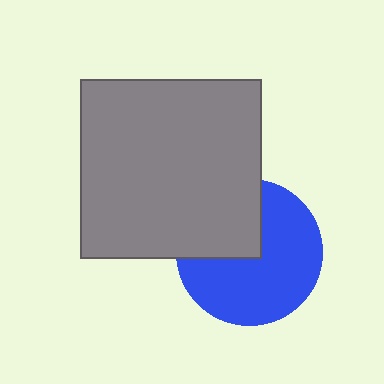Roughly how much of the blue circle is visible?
Most of it is visible (roughly 66%).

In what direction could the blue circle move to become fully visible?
The blue circle could move toward the lower-right. That would shift it out from behind the gray rectangle entirely.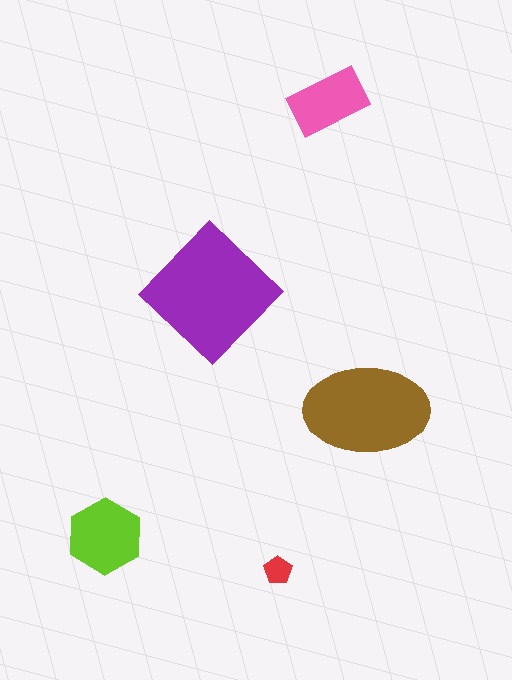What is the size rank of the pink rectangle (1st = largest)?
4th.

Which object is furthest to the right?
The brown ellipse is rightmost.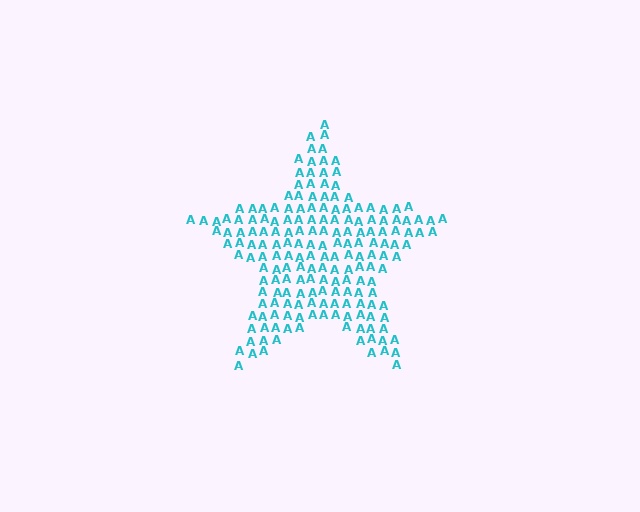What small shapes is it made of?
It is made of small letter A's.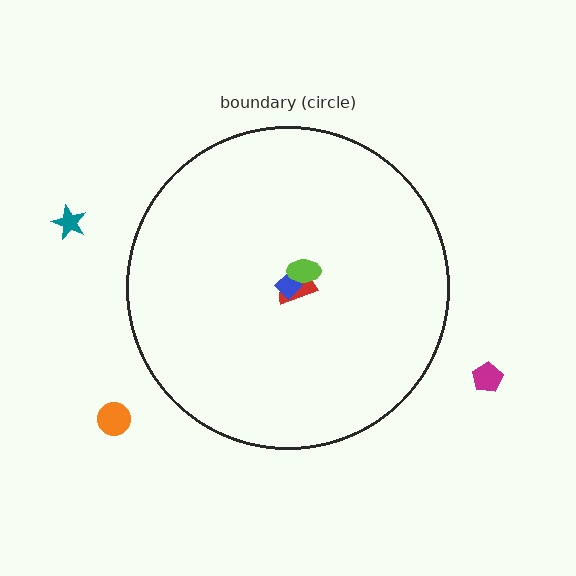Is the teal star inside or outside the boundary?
Outside.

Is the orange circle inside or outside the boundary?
Outside.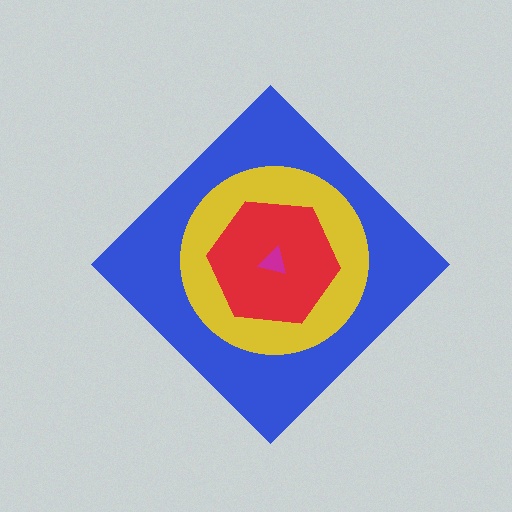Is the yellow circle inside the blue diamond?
Yes.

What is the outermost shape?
The blue diamond.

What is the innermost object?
The magenta triangle.